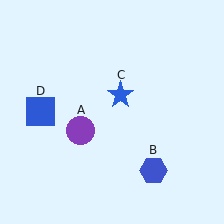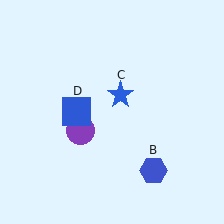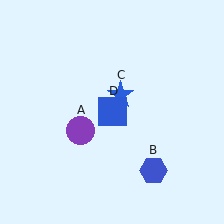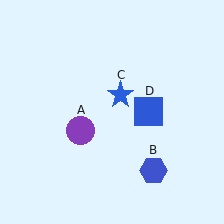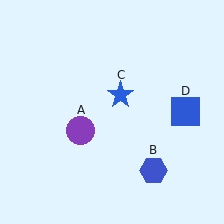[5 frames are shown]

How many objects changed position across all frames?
1 object changed position: blue square (object D).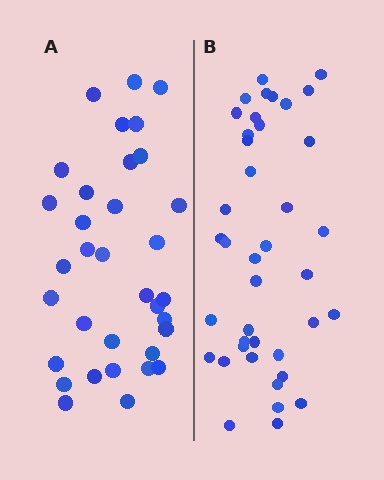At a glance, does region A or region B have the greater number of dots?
Region B (the right region) has more dots.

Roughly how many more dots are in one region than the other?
Region B has about 6 more dots than region A.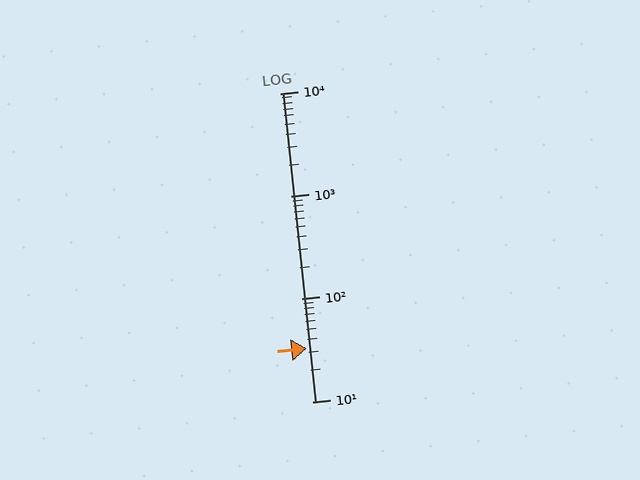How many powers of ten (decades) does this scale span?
The scale spans 3 decades, from 10 to 10000.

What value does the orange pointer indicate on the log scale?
The pointer indicates approximately 33.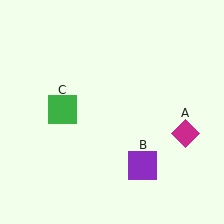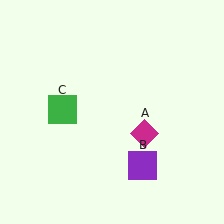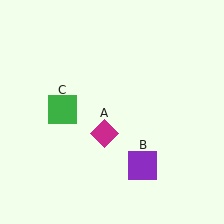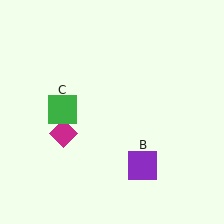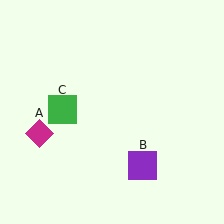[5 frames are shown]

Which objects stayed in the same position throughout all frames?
Purple square (object B) and green square (object C) remained stationary.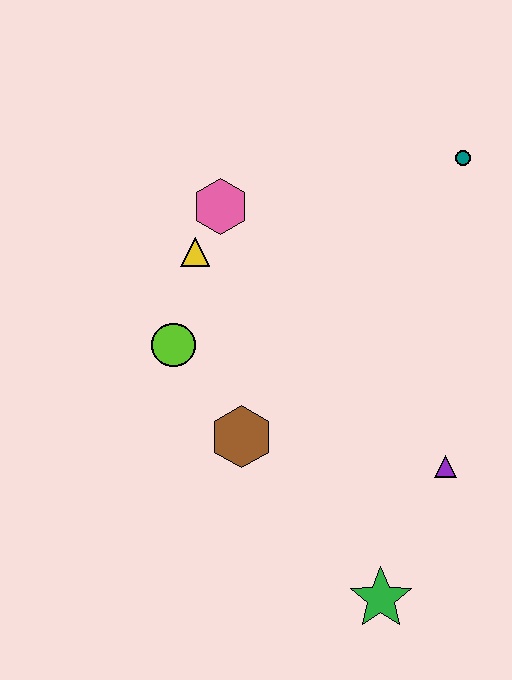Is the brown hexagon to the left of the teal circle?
Yes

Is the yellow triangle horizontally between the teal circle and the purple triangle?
No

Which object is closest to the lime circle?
The yellow triangle is closest to the lime circle.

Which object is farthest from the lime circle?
The teal circle is farthest from the lime circle.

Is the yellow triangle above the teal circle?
No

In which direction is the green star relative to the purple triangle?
The green star is below the purple triangle.